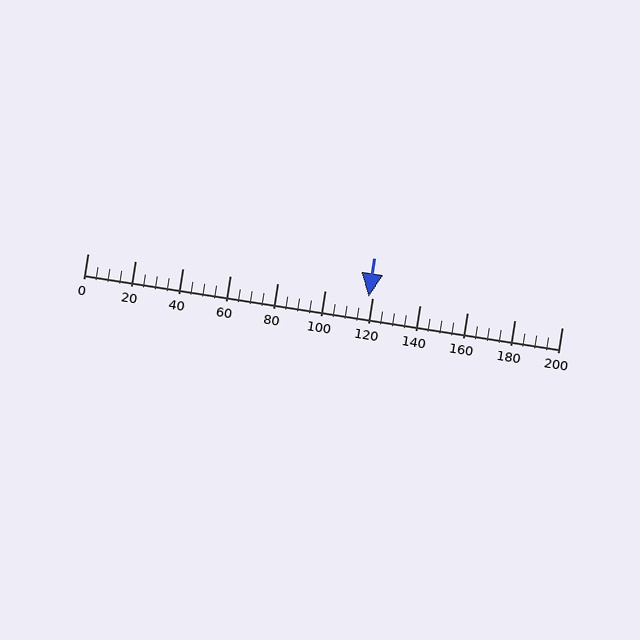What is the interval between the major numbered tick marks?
The major tick marks are spaced 20 units apart.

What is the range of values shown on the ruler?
The ruler shows values from 0 to 200.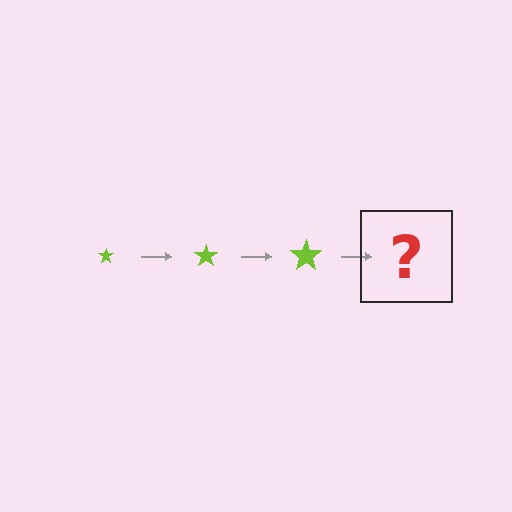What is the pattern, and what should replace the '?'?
The pattern is that the star gets progressively larger each step. The '?' should be a lime star, larger than the previous one.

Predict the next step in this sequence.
The next step is a lime star, larger than the previous one.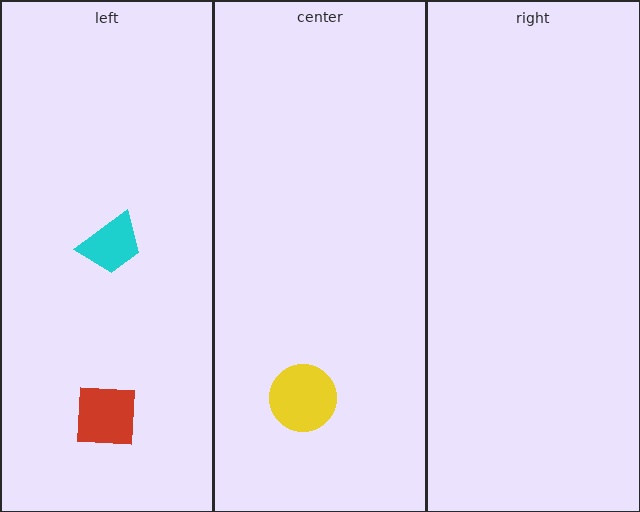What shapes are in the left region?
The cyan trapezoid, the red square.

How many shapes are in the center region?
1.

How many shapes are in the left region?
2.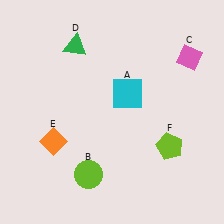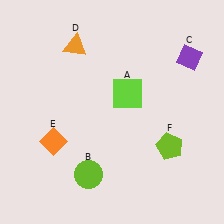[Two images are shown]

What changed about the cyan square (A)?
In Image 1, A is cyan. In Image 2, it changed to lime.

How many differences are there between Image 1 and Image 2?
There are 3 differences between the two images.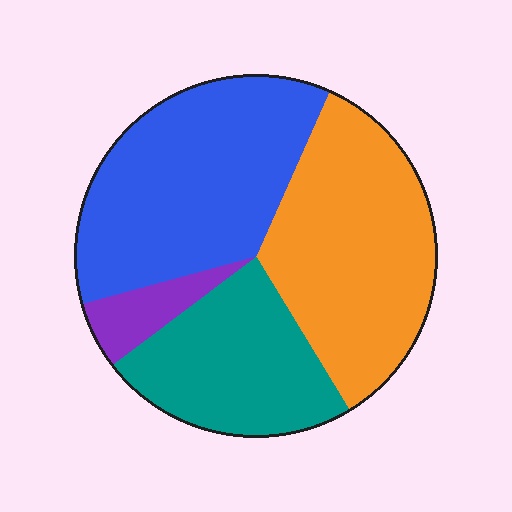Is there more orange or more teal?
Orange.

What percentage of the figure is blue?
Blue takes up between a quarter and a half of the figure.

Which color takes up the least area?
Purple, at roughly 5%.